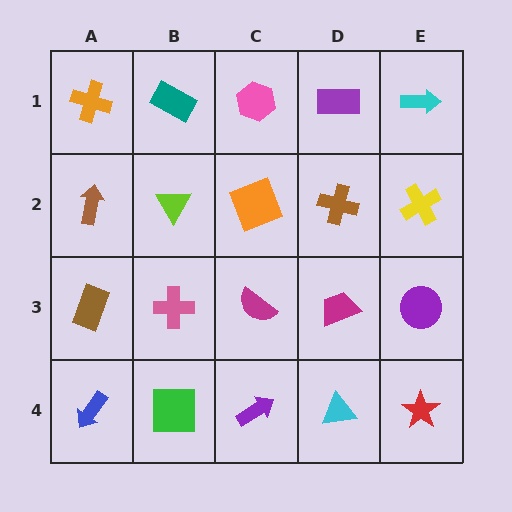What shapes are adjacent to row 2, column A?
An orange cross (row 1, column A), a brown rectangle (row 3, column A), a lime triangle (row 2, column B).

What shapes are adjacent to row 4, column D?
A magenta trapezoid (row 3, column D), a purple arrow (row 4, column C), a red star (row 4, column E).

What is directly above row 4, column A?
A brown rectangle.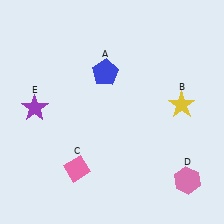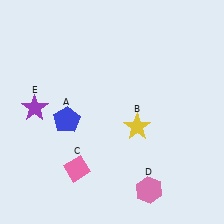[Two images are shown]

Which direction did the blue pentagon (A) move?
The blue pentagon (A) moved down.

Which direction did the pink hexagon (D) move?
The pink hexagon (D) moved left.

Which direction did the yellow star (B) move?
The yellow star (B) moved left.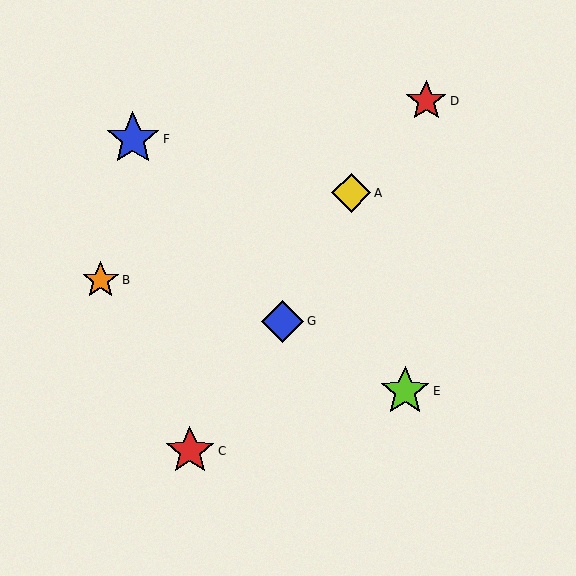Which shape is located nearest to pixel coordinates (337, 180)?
The yellow diamond (labeled A) at (351, 193) is nearest to that location.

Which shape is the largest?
The blue star (labeled F) is the largest.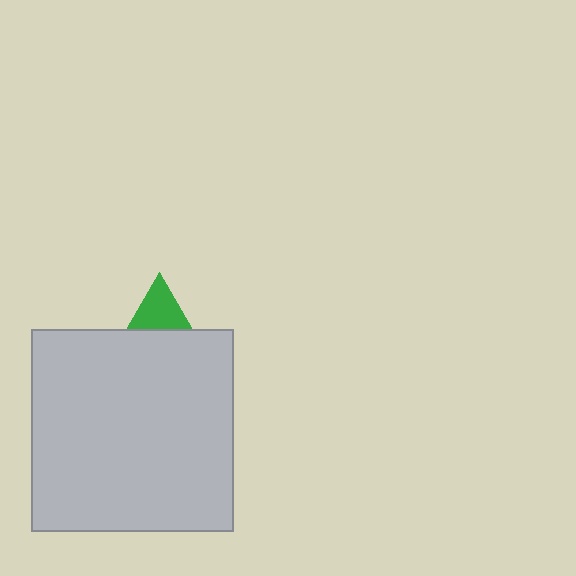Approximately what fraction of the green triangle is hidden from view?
Roughly 59% of the green triangle is hidden behind the light gray square.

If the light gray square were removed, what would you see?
You would see the complete green triangle.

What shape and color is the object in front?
The object in front is a light gray square.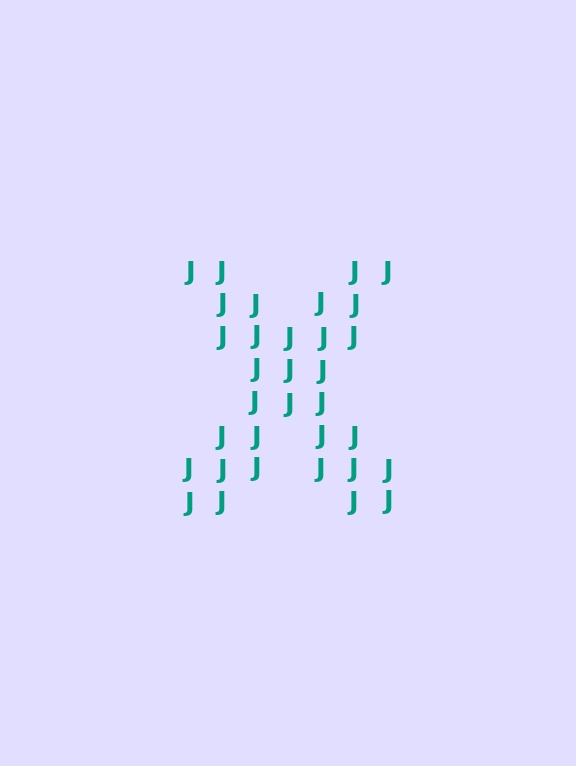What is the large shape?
The large shape is the letter X.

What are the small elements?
The small elements are letter J's.